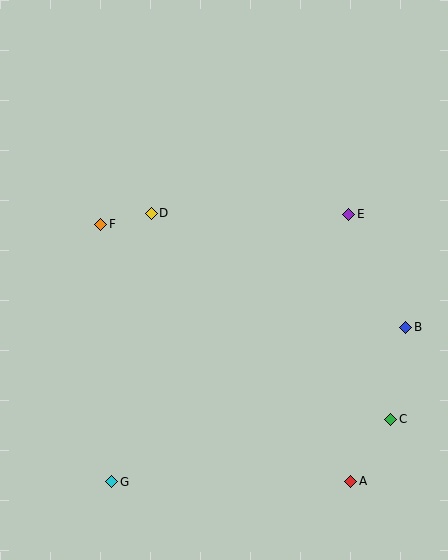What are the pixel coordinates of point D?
Point D is at (151, 213).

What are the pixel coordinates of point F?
Point F is at (101, 224).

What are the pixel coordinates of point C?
Point C is at (391, 419).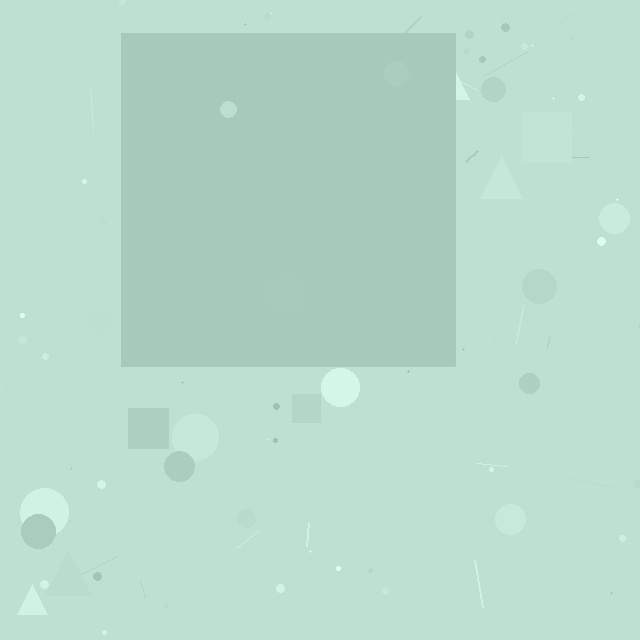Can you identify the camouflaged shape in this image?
The camouflaged shape is a square.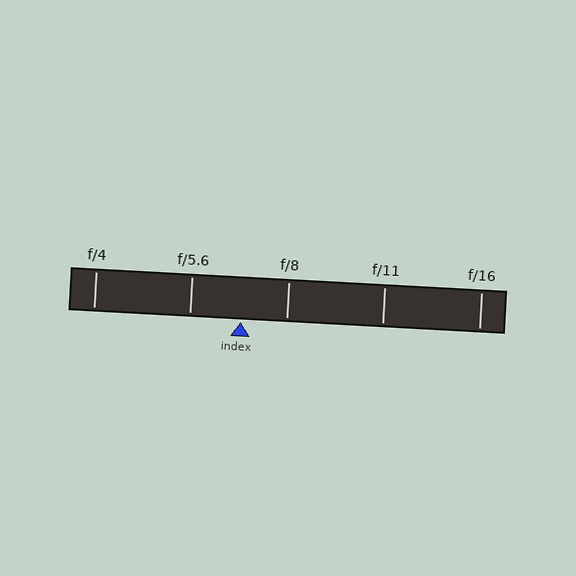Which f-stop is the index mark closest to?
The index mark is closest to f/8.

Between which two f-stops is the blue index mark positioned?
The index mark is between f/5.6 and f/8.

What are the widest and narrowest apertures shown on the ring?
The widest aperture shown is f/4 and the narrowest is f/16.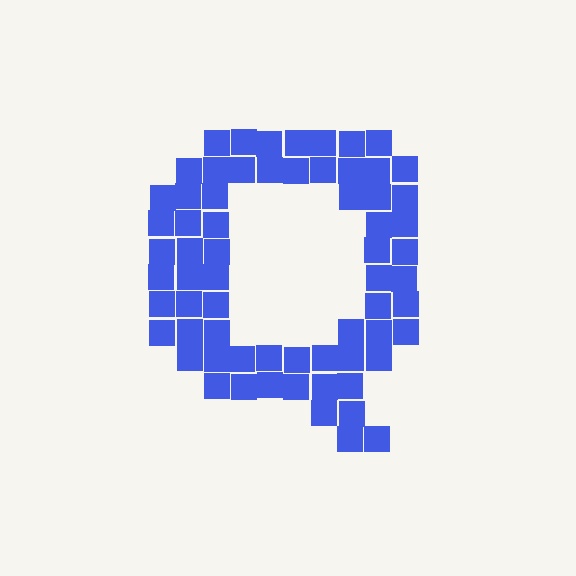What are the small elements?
The small elements are squares.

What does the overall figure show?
The overall figure shows the letter Q.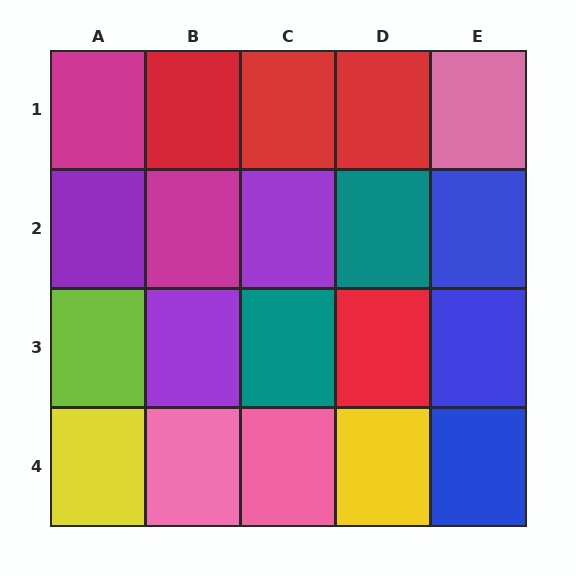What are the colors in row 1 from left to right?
Magenta, red, red, red, pink.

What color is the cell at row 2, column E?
Blue.